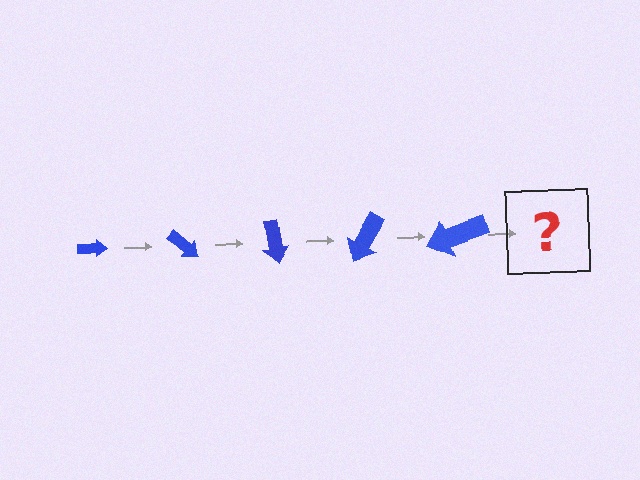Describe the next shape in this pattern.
It should be an arrow, larger than the previous one and rotated 200 degrees from the start.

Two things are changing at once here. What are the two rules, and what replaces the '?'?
The two rules are that the arrow grows larger each step and it rotates 40 degrees each step. The '?' should be an arrow, larger than the previous one and rotated 200 degrees from the start.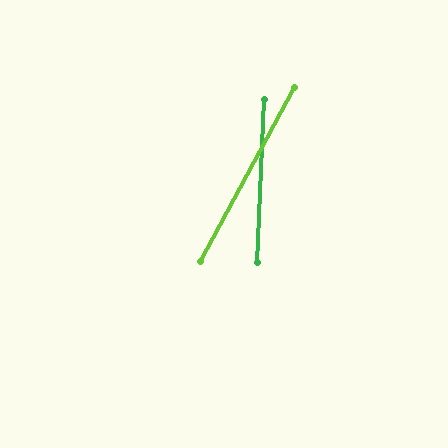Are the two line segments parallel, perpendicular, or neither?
Neither parallel nor perpendicular — they differ by about 26°.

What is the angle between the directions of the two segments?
Approximately 26 degrees.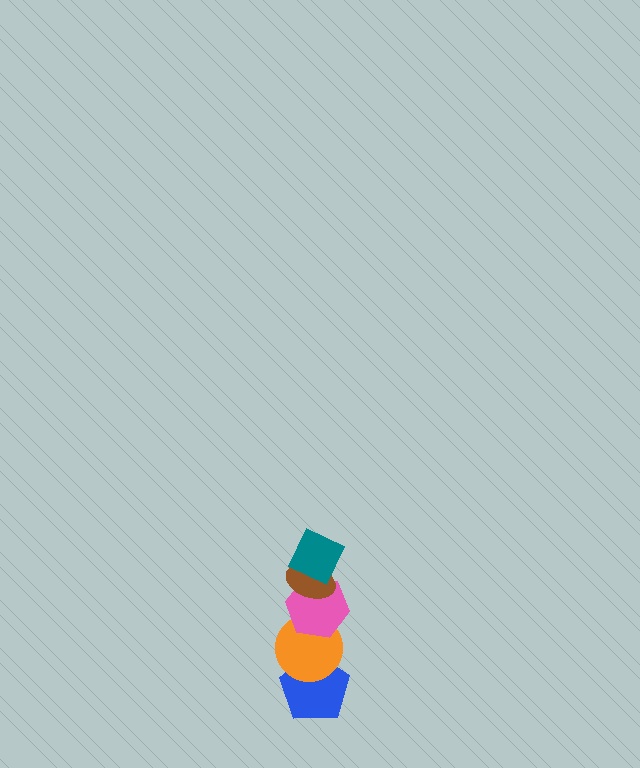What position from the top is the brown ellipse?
The brown ellipse is 2nd from the top.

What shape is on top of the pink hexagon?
The brown ellipse is on top of the pink hexagon.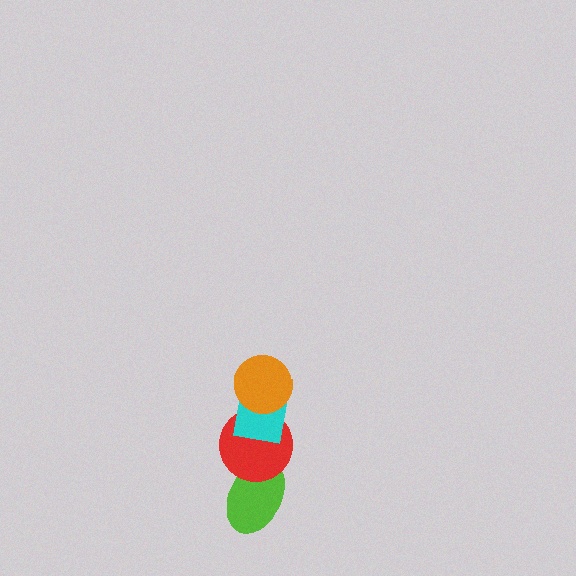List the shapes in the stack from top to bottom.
From top to bottom: the orange circle, the cyan square, the red circle, the lime ellipse.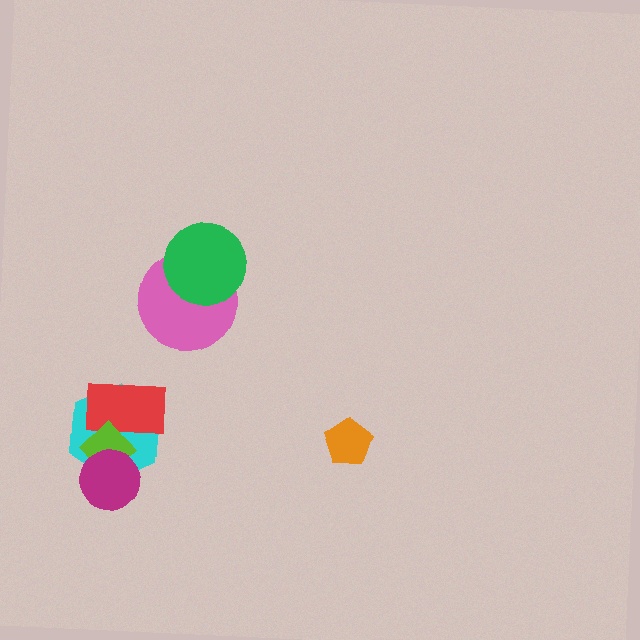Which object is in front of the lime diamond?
The magenta circle is in front of the lime diamond.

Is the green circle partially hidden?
No, no other shape covers it.